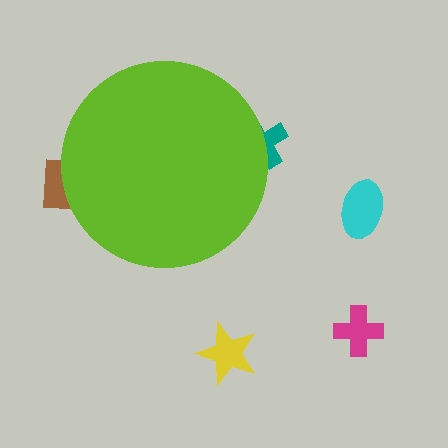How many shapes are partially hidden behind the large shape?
2 shapes are partially hidden.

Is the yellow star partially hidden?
No, the yellow star is fully visible.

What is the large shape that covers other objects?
A lime circle.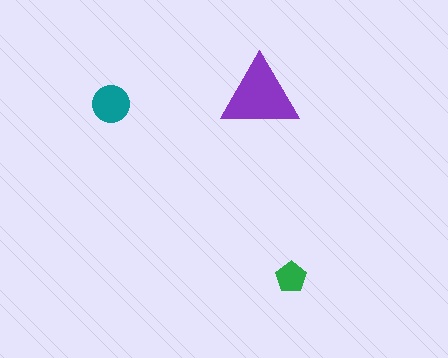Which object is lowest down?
The green pentagon is bottommost.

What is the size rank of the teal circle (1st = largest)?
2nd.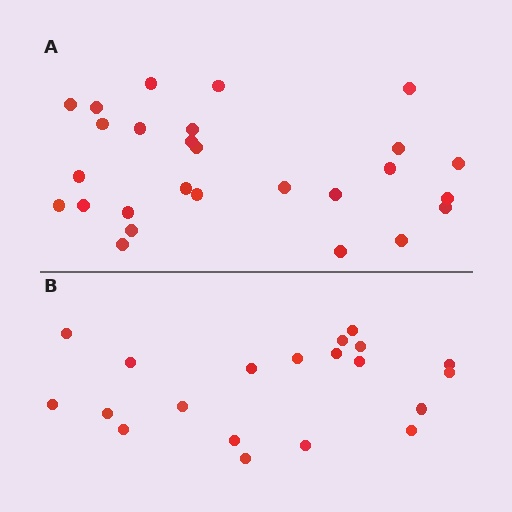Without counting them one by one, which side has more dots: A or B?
Region A (the top region) has more dots.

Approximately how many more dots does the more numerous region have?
Region A has roughly 8 or so more dots than region B.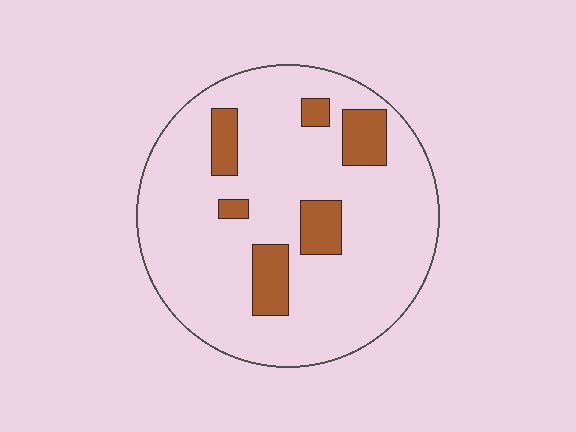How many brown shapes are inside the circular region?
6.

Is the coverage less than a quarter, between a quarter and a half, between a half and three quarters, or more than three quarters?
Less than a quarter.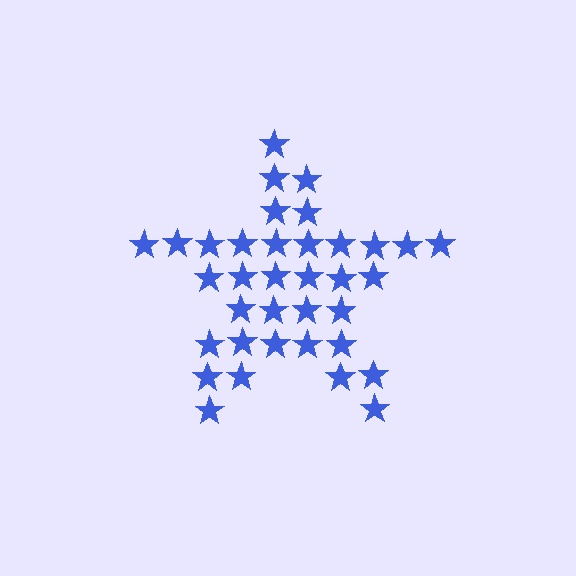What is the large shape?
The large shape is a star.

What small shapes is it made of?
It is made of small stars.